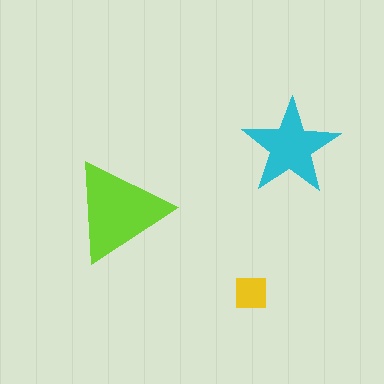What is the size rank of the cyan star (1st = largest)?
2nd.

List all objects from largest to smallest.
The lime triangle, the cyan star, the yellow square.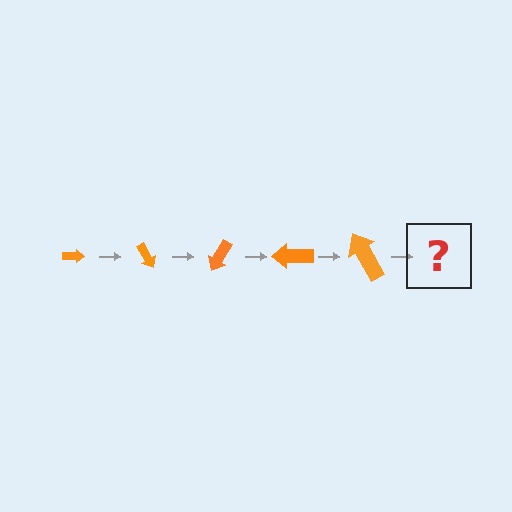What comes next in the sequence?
The next element should be an arrow, larger than the previous one and rotated 300 degrees from the start.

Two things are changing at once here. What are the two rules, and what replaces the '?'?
The two rules are that the arrow grows larger each step and it rotates 60 degrees each step. The '?' should be an arrow, larger than the previous one and rotated 300 degrees from the start.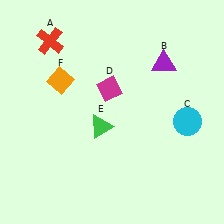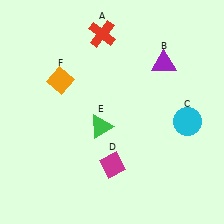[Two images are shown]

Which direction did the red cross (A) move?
The red cross (A) moved right.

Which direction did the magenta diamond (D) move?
The magenta diamond (D) moved down.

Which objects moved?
The objects that moved are: the red cross (A), the magenta diamond (D).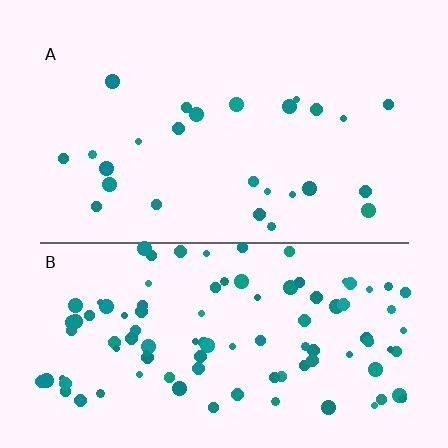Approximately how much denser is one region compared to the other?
Approximately 3.9× — region B over region A.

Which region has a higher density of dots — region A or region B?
B (the bottom).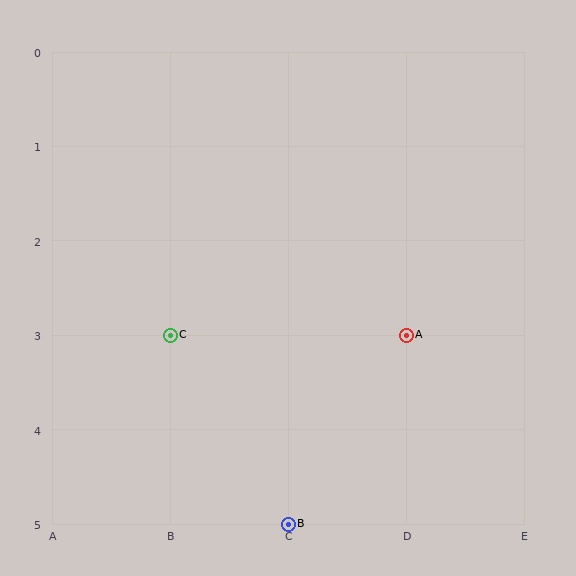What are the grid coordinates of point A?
Point A is at grid coordinates (D, 3).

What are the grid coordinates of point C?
Point C is at grid coordinates (B, 3).